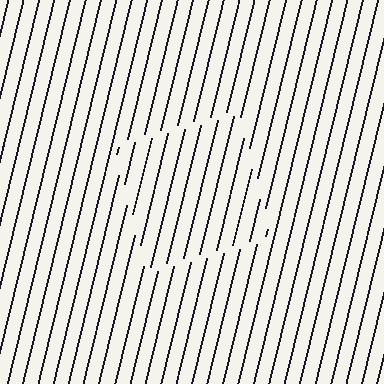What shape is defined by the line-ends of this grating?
An illusory square. The interior of the shape contains the same grating, shifted by half a period — the contour is defined by the phase discontinuity where line-ends from the inner and outer gratings abut.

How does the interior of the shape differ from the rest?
The interior of the shape contains the same grating, shifted by half a period — the contour is defined by the phase discontinuity where line-ends from the inner and outer gratings abut.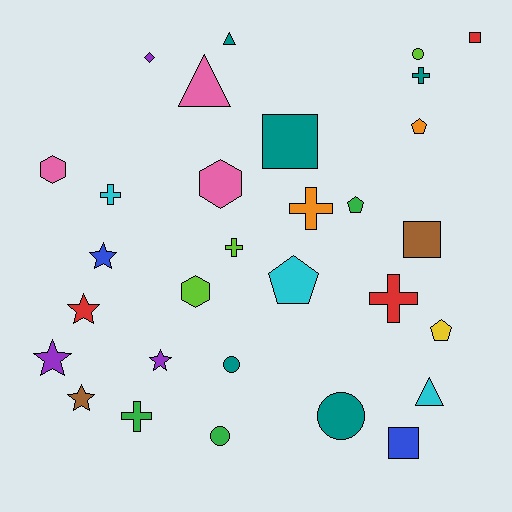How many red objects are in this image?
There are 3 red objects.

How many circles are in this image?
There are 4 circles.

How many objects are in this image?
There are 30 objects.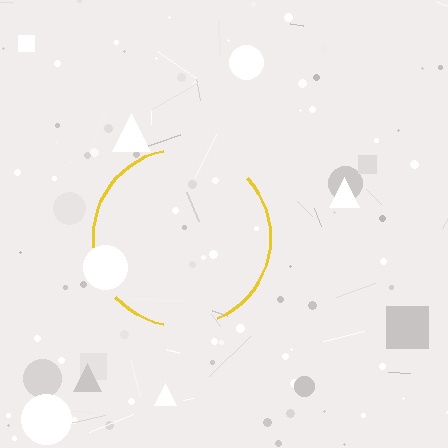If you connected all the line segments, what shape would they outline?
They would outline a circle.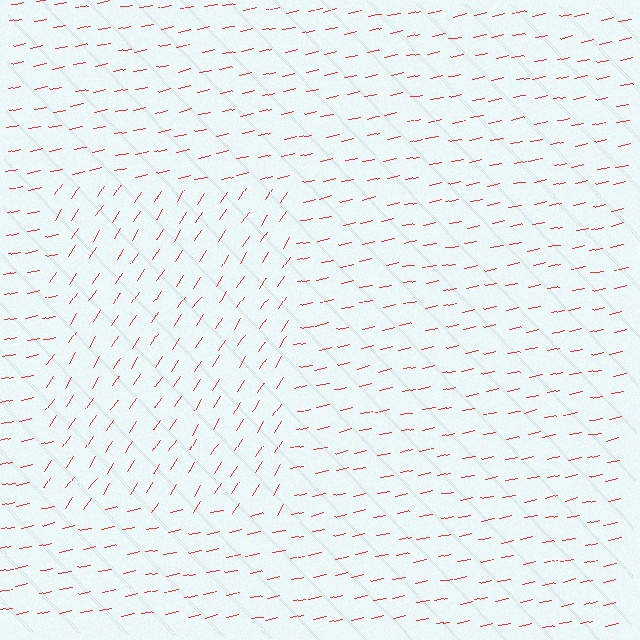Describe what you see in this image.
The image is filled with small red line segments. A rectangle region in the image has lines oriented differently from the surrounding lines, creating a visible texture boundary.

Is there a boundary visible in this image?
Yes, there is a texture boundary formed by a change in line orientation.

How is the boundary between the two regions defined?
The boundary is defined purely by a change in line orientation (approximately 45 degrees difference). All lines are the same color and thickness.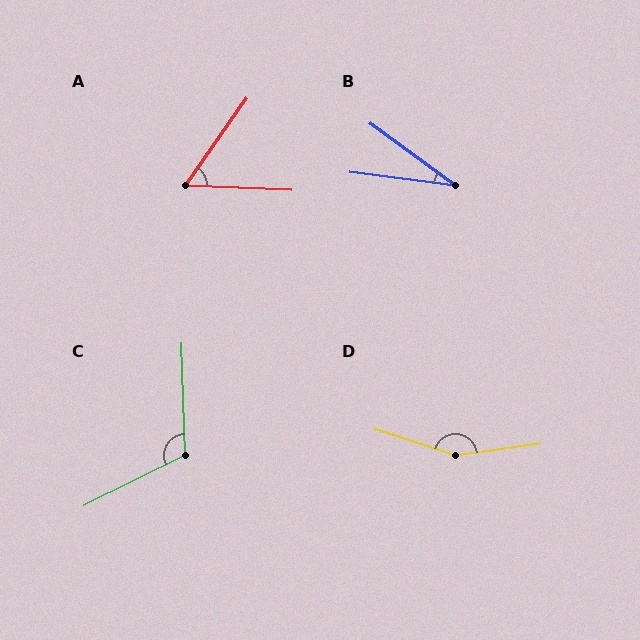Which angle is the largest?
D, at approximately 155 degrees.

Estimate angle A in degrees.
Approximately 58 degrees.